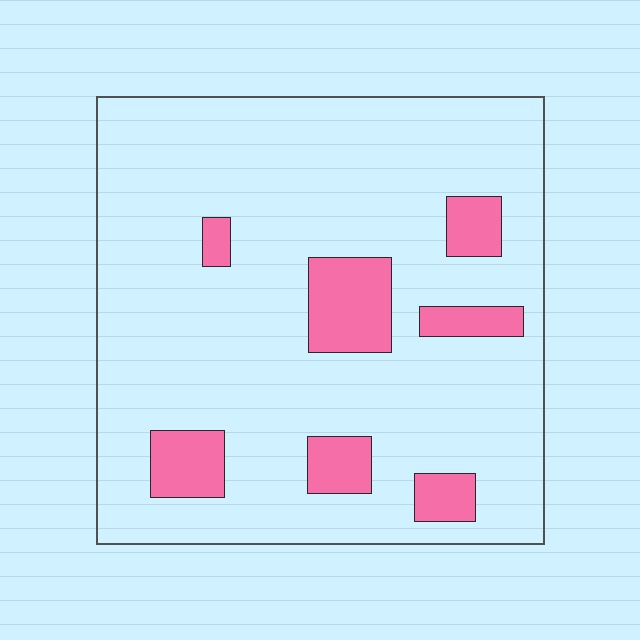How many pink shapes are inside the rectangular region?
7.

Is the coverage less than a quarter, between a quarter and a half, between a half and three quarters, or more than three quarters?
Less than a quarter.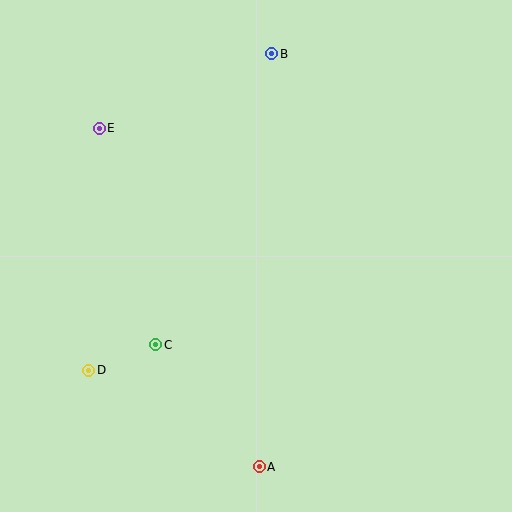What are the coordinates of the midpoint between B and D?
The midpoint between B and D is at (180, 212).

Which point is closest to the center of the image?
Point C at (156, 345) is closest to the center.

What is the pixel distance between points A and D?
The distance between A and D is 196 pixels.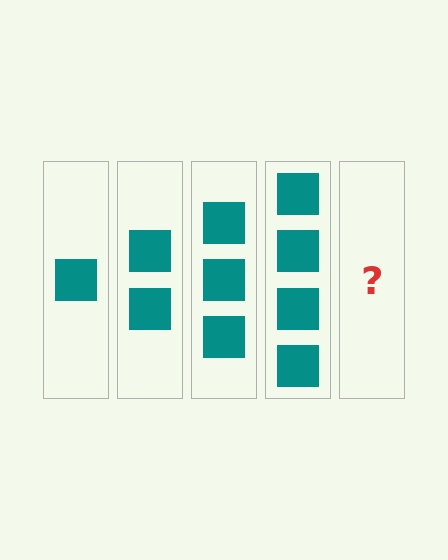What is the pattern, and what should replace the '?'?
The pattern is that each step adds one more square. The '?' should be 5 squares.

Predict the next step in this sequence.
The next step is 5 squares.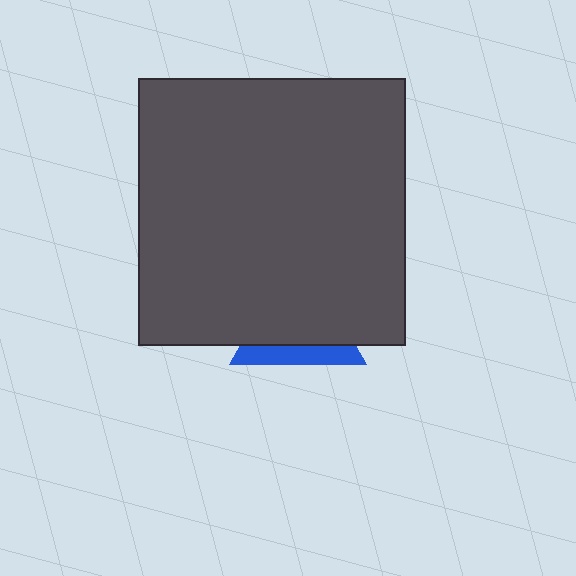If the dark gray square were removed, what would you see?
You would see the complete blue triangle.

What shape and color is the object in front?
The object in front is a dark gray square.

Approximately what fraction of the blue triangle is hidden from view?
Roughly 70% of the blue triangle is hidden behind the dark gray square.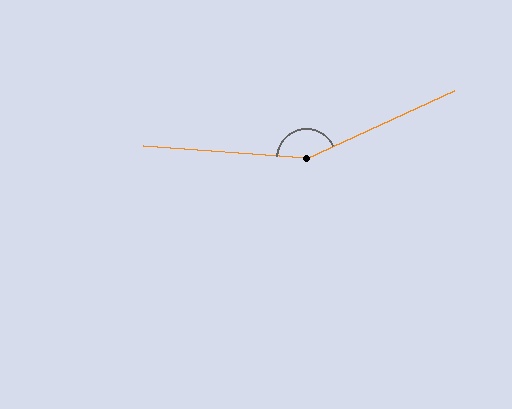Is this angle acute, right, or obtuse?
It is obtuse.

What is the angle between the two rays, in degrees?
Approximately 151 degrees.